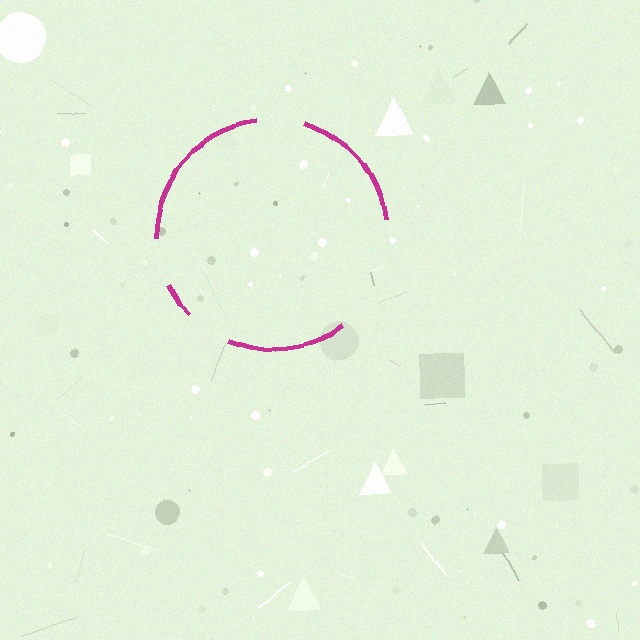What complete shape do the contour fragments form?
The contour fragments form a circle.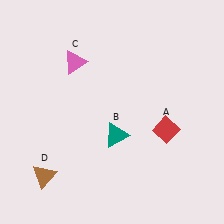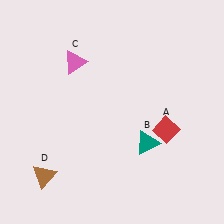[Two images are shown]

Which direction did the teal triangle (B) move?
The teal triangle (B) moved right.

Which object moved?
The teal triangle (B) moved right.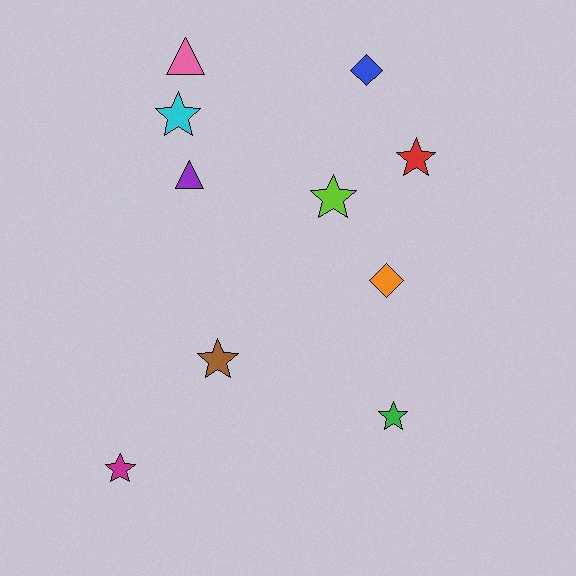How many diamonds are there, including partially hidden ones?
There are 2 diamonds.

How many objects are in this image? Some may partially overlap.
There are 10 objects.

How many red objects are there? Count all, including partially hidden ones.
There is 1 red object.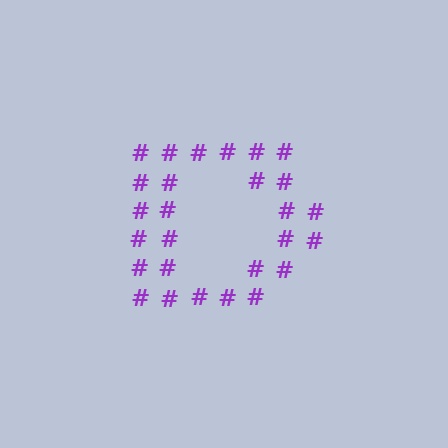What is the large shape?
The large shape is the letter D.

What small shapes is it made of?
It is made of small hash symbols.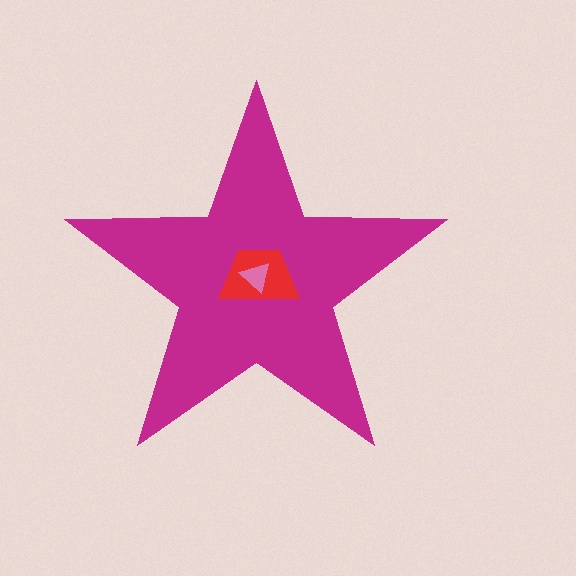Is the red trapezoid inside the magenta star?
Yes.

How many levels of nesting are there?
3.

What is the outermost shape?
The magenta star.